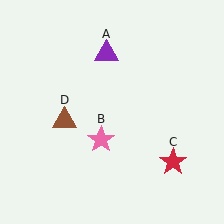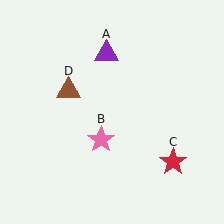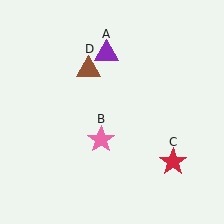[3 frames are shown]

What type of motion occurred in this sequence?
The brown triangle (object D) rotated clockwise around the center of the scene.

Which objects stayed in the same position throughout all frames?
Purple triangle (object A) and pink star (object B) and red star (object C) remained stationary.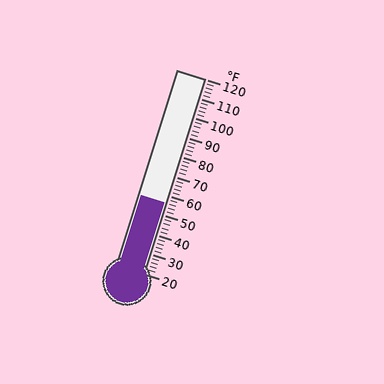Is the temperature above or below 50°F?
The temperature is above 50°F.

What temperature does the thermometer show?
The thermometer shows approximately 56°F.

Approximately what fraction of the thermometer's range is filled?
The thermometer is filled to approximately 35% of its range.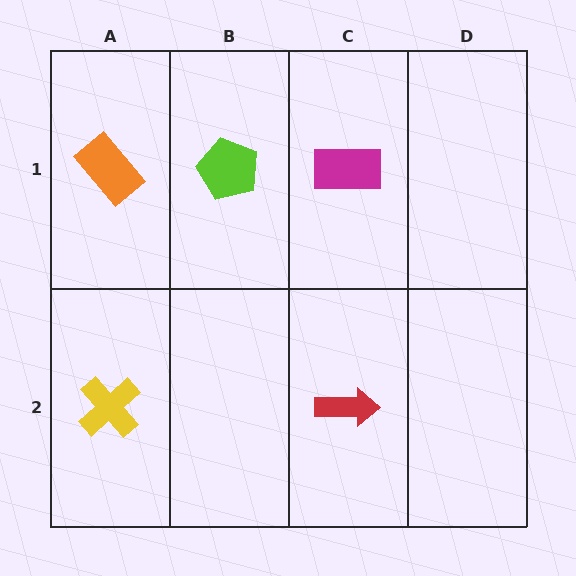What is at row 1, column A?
An orange rectangle.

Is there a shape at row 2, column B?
No, that cell is empty.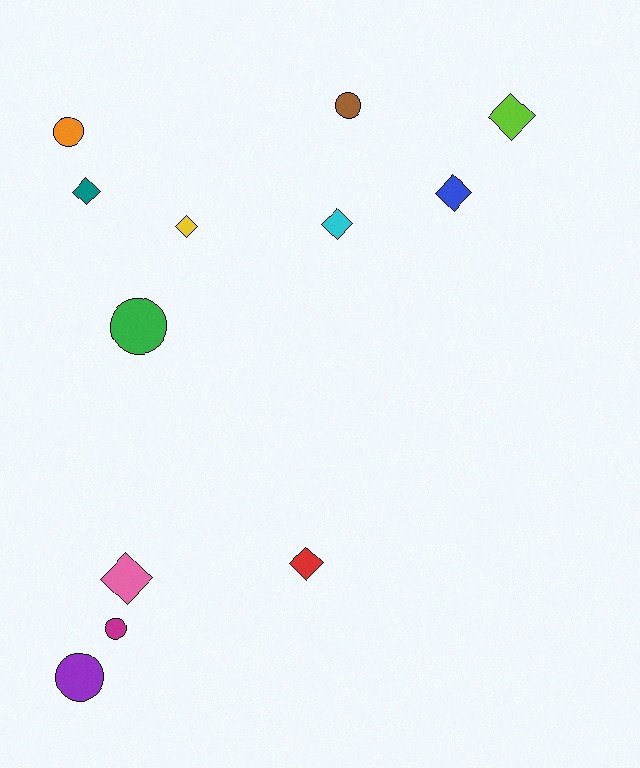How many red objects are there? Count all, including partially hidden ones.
There is 1 red object.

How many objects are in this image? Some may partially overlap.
There are 12 objects.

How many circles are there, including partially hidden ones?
There are 5 circles.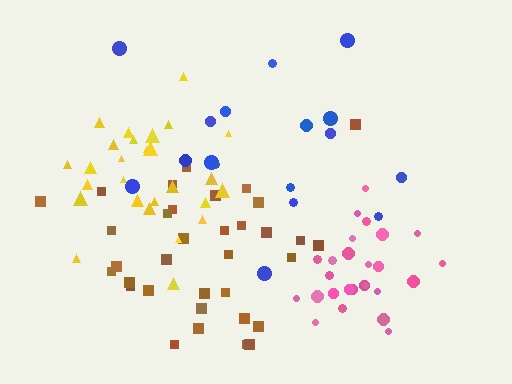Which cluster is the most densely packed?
Pink.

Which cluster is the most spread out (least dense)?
Blue.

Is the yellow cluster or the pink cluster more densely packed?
Pink.